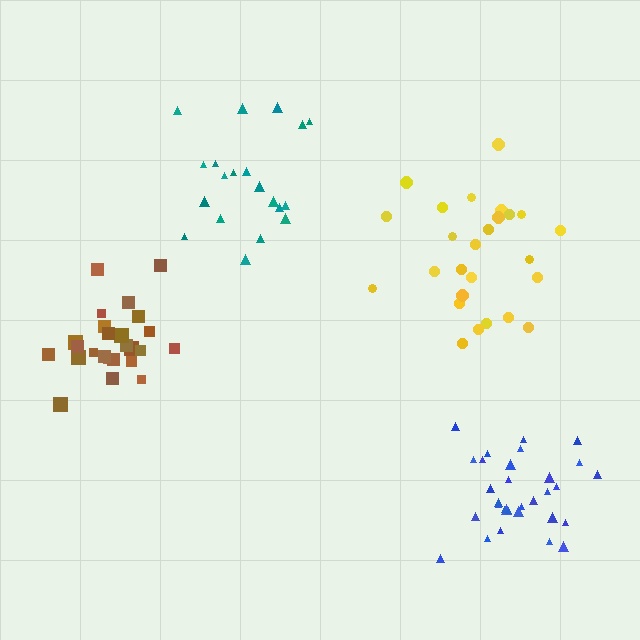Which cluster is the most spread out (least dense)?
Yellow.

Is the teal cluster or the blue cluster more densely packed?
Blue.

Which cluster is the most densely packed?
Blue.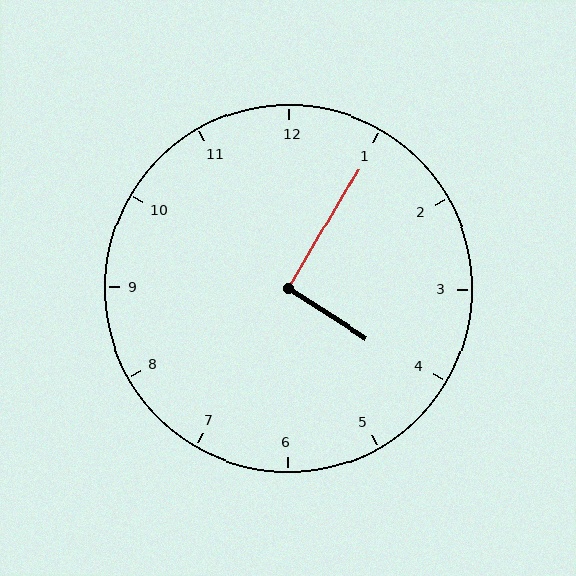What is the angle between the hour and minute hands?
Approximately 92 degrees.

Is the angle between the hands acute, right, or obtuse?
It is right.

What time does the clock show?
4:05.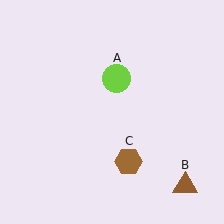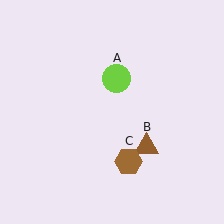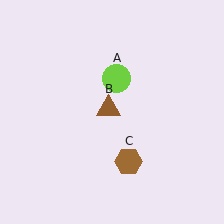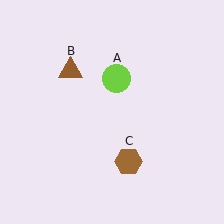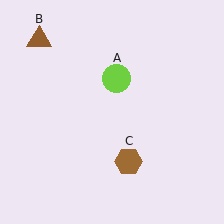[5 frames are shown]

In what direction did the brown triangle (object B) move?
The brown triangle (object B) moved up and to the left.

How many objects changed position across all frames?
1 object changed position: brown triangle (object B).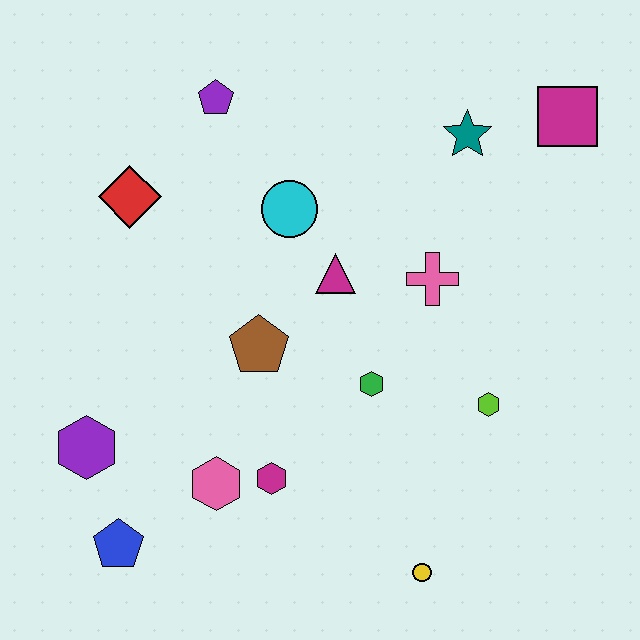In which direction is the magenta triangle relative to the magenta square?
The magenta triangle is to the left of the magenta square.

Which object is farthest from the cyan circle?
The yellow circle is farthest from the cyan circle.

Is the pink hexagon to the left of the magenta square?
Yes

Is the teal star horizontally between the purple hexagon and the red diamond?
No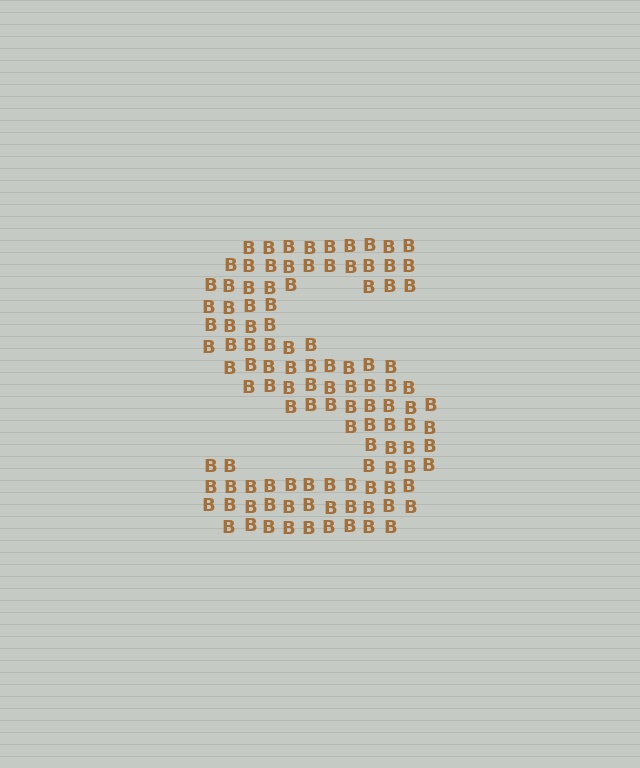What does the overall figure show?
The overall figure shows the letter S.